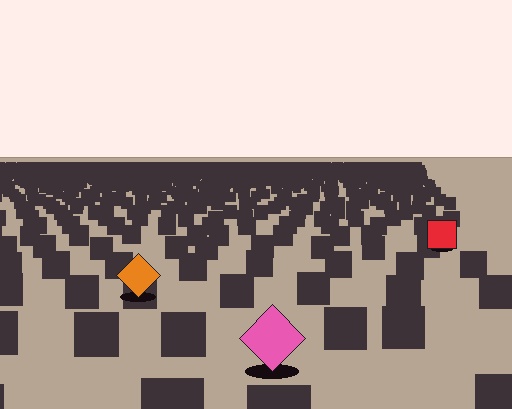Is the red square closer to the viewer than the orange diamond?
No. The orange diamond is closer — you can tell from the texture gradient: the ground texture is coarser near it.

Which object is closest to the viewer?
The pink diamond is closest. The texture marks near it are larger and more spread out.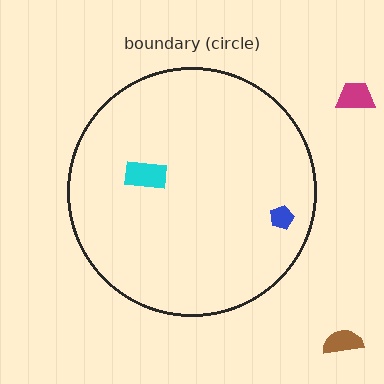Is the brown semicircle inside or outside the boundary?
Outside.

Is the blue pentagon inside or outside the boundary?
Inside.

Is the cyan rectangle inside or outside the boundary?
Inside.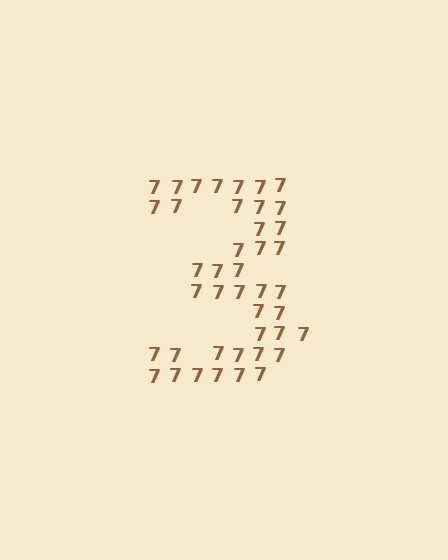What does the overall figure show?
The overall figure shows the digit 3.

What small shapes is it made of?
It is made of small digit 7's.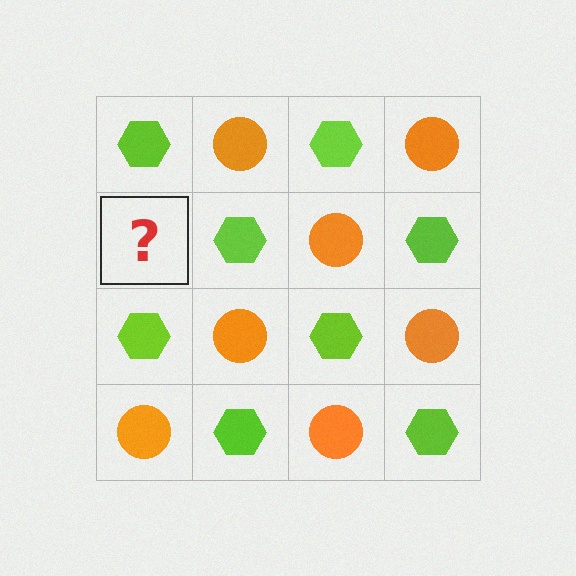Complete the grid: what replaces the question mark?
The question mark should be replaced with an orange circle.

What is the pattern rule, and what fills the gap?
The rule is that it alternates lime hexagon and orange circle in a checkerboard pattern. The gap should be filled with an orange circle.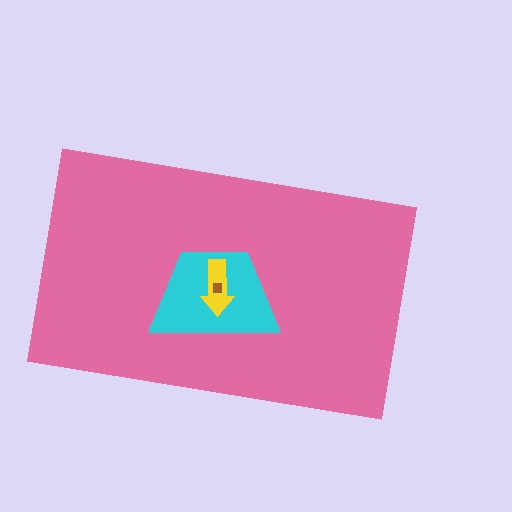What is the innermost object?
The brown square.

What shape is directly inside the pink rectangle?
The cyan trapezoid.